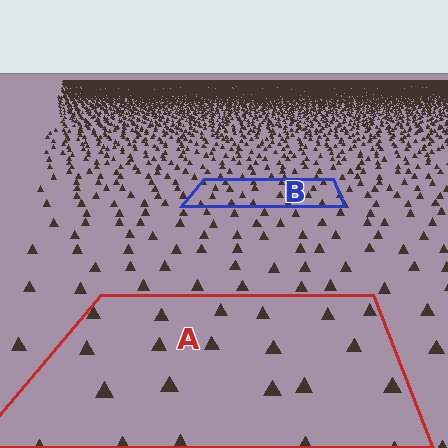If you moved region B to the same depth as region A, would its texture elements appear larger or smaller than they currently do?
They would appear larger. At a closer depth, the same texture elements are projected at a bigger on-screen size.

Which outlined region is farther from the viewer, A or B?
Region B is farther from the viewer — the texture elements inside it appear smaller and more densely packed.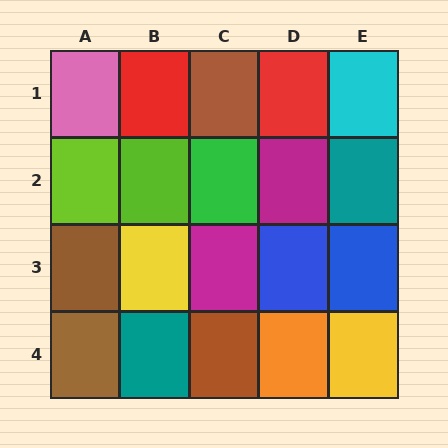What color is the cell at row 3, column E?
Blue.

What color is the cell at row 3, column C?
Magenta.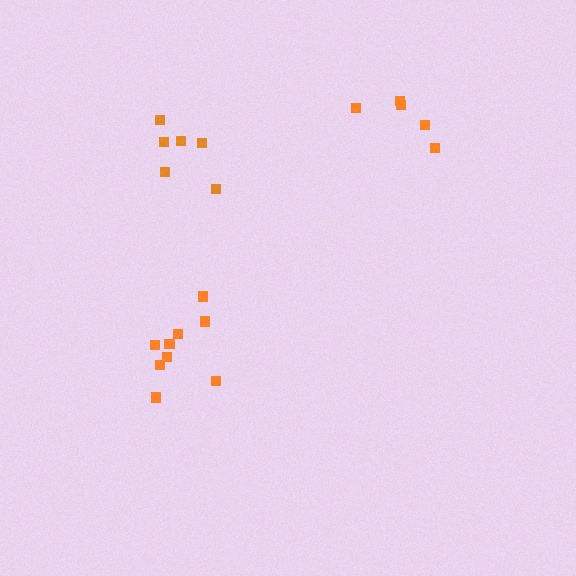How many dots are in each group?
Group 1: 9 dots, Group 2: 5 dots, Group 3: 6 dots (20 total).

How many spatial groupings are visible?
There are 3 spatial groupings.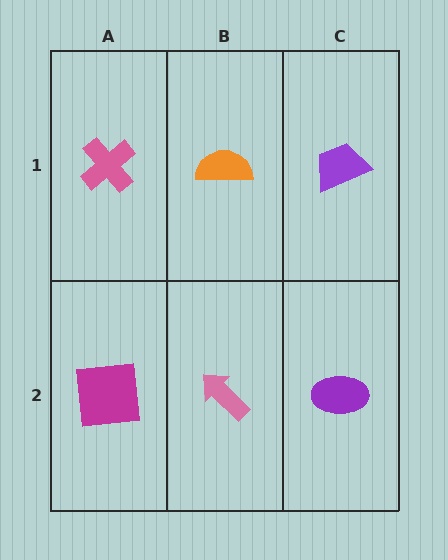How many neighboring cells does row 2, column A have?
2.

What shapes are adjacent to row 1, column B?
A pink arrow (row 2, column B), a pink cross (row 1, column A), a purple trapezoid (row 1, column C).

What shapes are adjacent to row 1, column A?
A magenta square (row 2, column A), an orange semicircle (row 1, column B).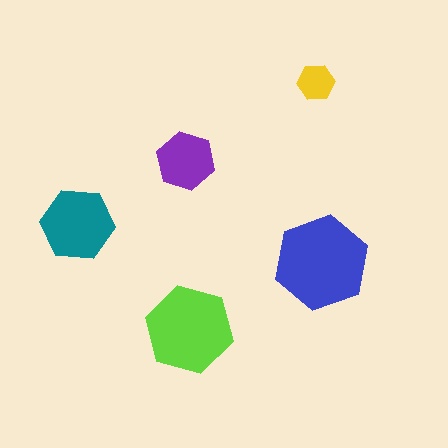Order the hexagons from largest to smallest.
the blue one, the lime one, the teal one, the purple one, the yellow one.